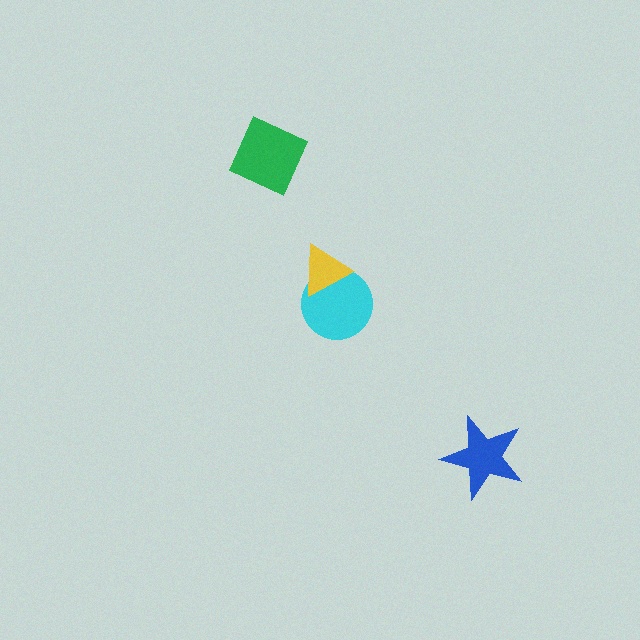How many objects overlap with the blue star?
0 objects overlap with the blue star.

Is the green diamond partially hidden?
No, no other shape covers it.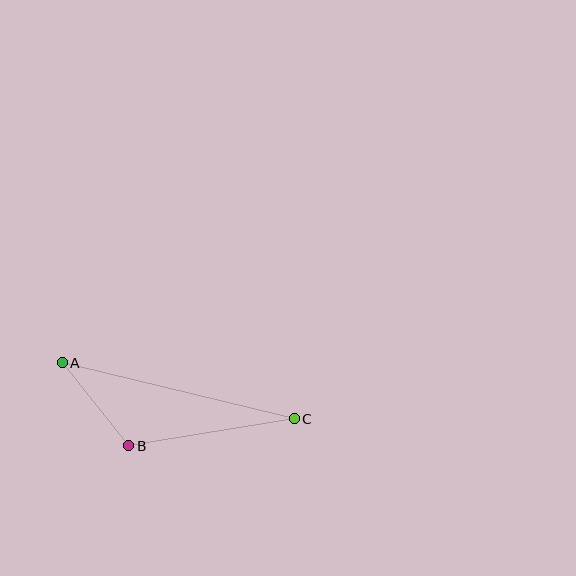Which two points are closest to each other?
Points A and B are closest to each other.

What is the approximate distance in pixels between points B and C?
The distance between B and C is approximately 168 pixels.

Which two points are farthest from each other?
Points A and C are farthest from each other.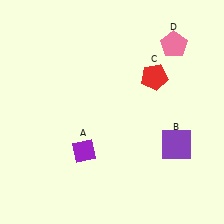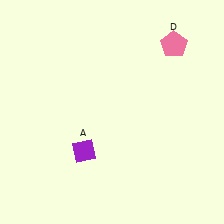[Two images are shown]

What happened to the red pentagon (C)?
The red pentagon (C) was removed in Image 2. It was in the top-right area of Image 1.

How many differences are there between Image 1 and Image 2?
There are 2 differences between the two images.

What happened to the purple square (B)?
The purple square (B) was removed in Image 2. It was in the bottom-right area of Image 1.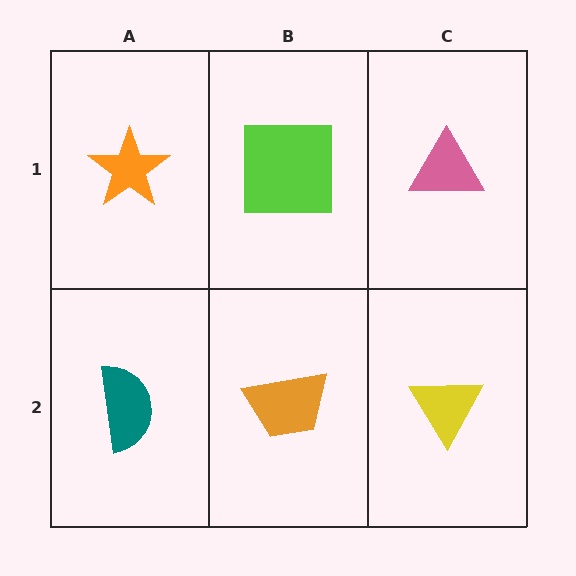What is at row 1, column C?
A pink triangle.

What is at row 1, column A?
An orange star.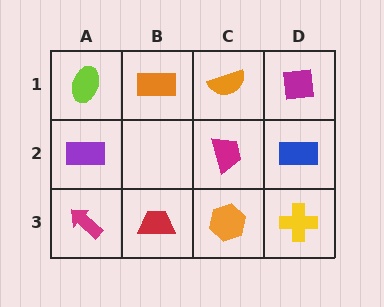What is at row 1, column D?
A magenta square.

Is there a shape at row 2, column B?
No, that cell is empty.